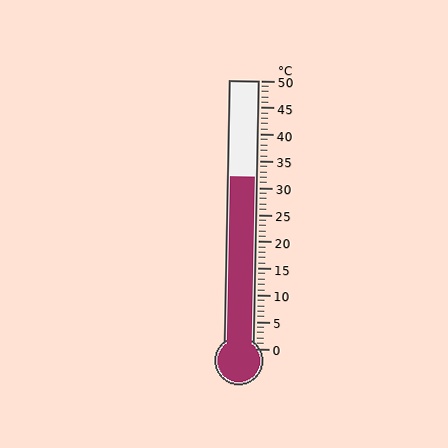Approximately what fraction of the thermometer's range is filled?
The thermometer is filled to approximately 65% of its range.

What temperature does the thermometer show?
The thermometer shows approximately 32°C.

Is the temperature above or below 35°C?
The temperature is below 35°C.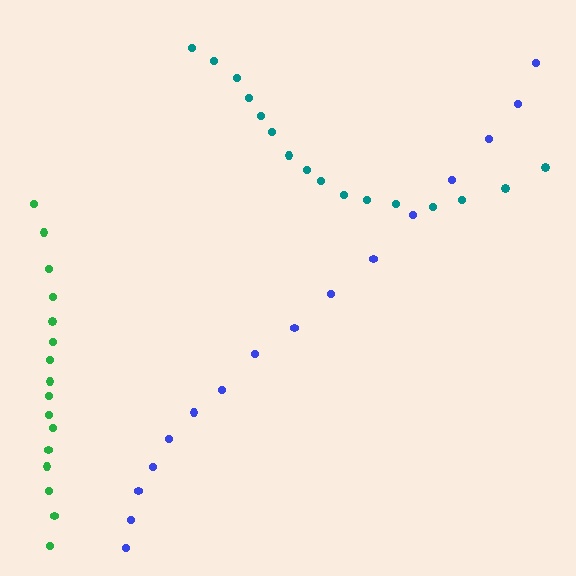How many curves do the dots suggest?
There are 3 distinct paths.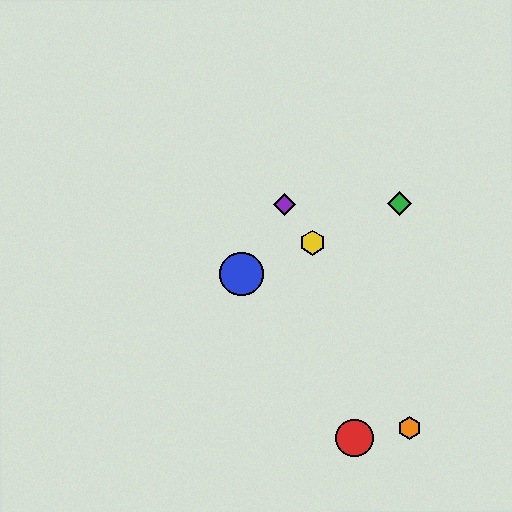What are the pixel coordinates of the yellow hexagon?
The yellow hexagon is at (312, 243).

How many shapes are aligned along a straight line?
3 shapes (the blue circle, the green diamond, the yellow hexagon) are aligned along a straight line.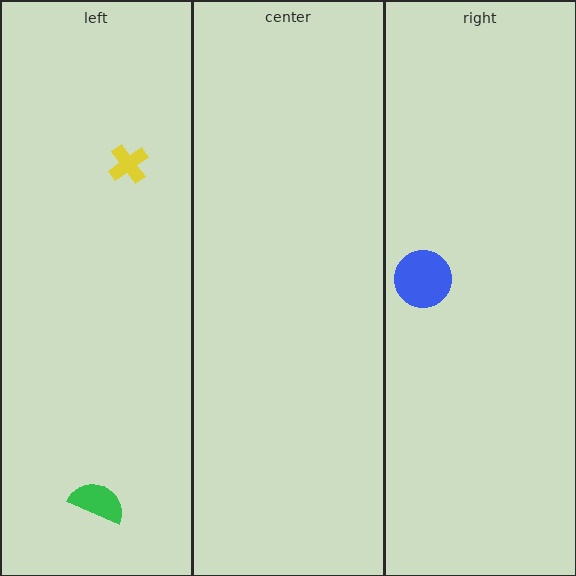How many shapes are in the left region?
2.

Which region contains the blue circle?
The right region.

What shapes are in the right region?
The blue circle.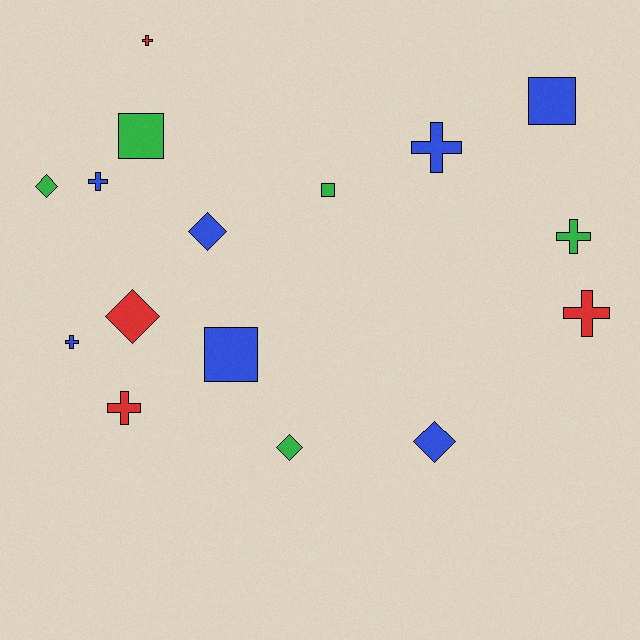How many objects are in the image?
There are 16 objects.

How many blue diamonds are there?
There are 2 blue diamonds.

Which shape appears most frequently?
Cross, with 7 objects.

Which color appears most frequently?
Blue, with 7 objects.